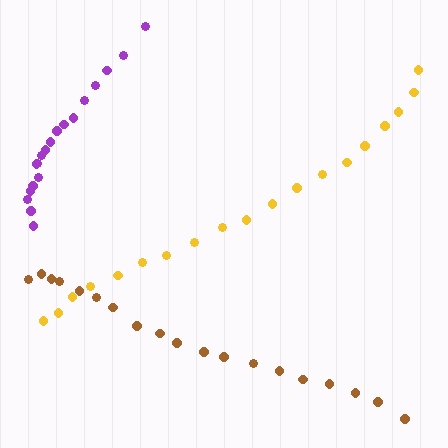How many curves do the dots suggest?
There are 3 distinct paths.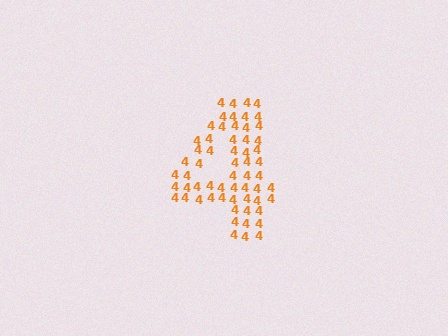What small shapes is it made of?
It is made of small digit 4's.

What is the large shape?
The large shape is the digit 4.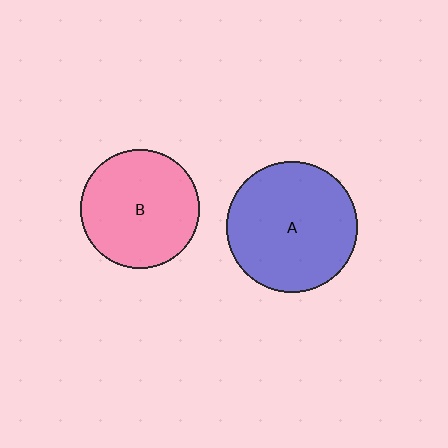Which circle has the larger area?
Circle A (blue).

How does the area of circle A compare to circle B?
Approximately 1.2 times.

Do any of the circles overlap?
No, none of the circles overlap.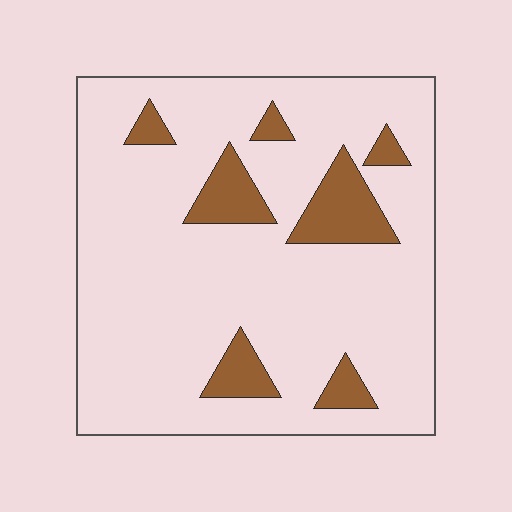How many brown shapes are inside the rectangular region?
7.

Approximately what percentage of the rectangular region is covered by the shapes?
Approximately 15%.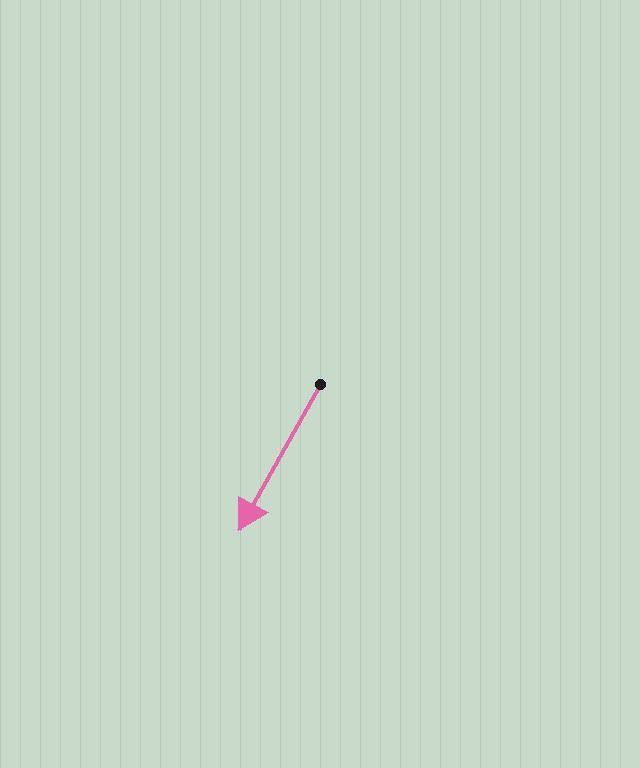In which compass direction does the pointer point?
Southwest.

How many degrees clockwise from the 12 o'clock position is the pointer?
Approximately 209 degrees.